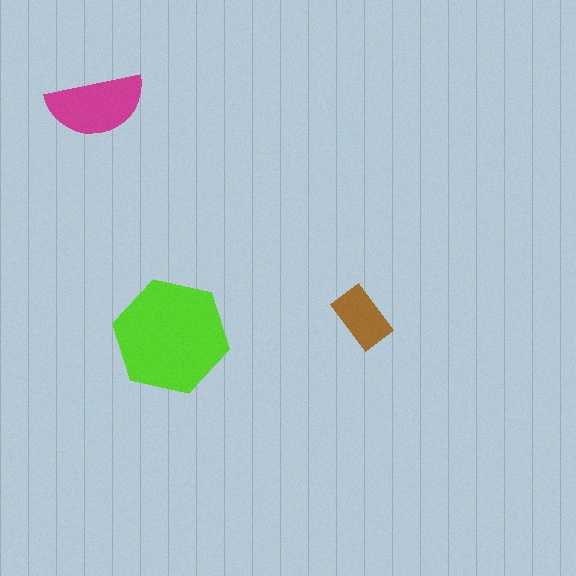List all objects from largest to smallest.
The lime hexagon, the magenta semicircle, the brown rectangle.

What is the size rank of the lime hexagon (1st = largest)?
1st.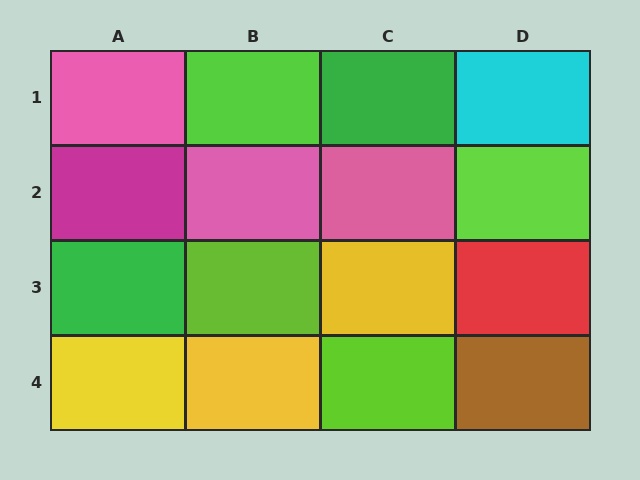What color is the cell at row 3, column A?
Green.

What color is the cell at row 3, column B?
Lime.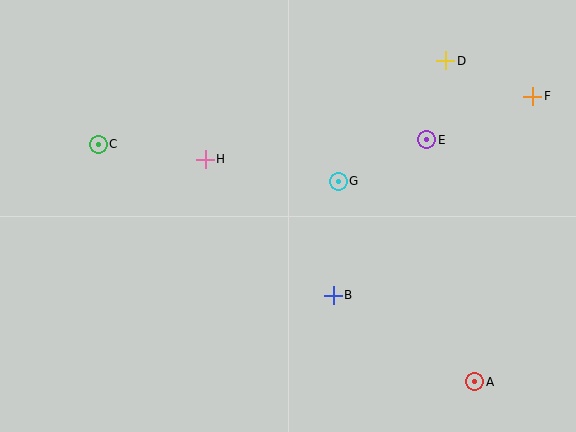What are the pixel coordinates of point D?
Point D is at (446, 61).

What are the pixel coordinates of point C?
Point C is at (98, 144).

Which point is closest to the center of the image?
Point G at (338, 181) is closest to the center.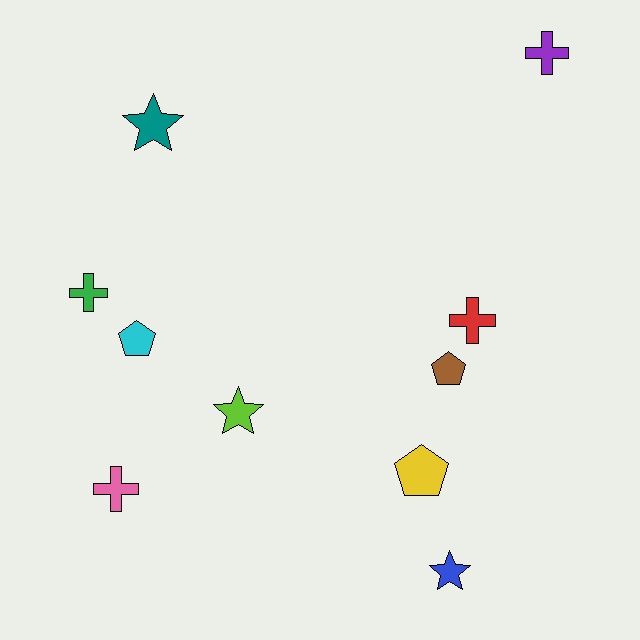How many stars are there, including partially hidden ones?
There are 3 stars.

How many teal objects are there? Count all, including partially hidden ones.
There is 1 teal object.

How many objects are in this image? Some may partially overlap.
There are 10 objects.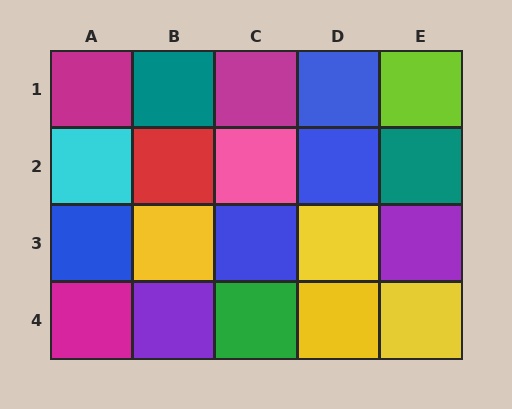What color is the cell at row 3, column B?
Yellow.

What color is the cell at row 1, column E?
Lime.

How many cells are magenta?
3 cells are magenta.